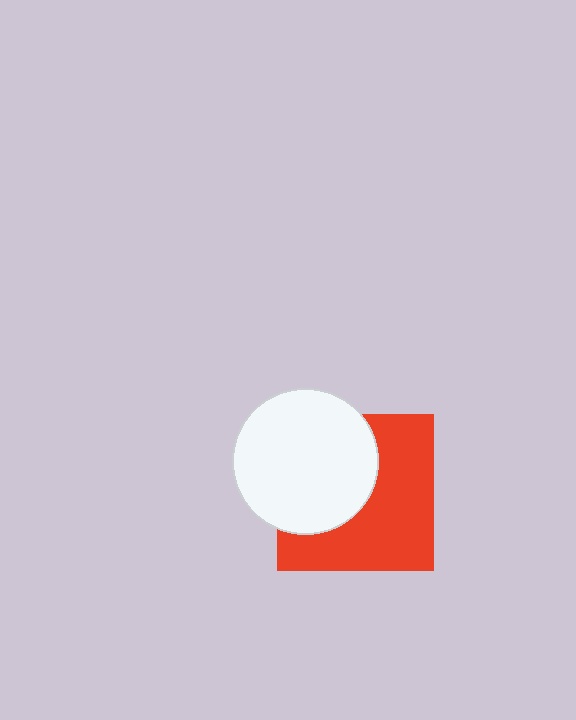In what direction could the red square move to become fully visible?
The red square could move right. That would shift it out from behind the white circle entirely.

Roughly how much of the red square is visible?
About half of it is visible (roughly 56%).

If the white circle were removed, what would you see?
You would see the complete red square.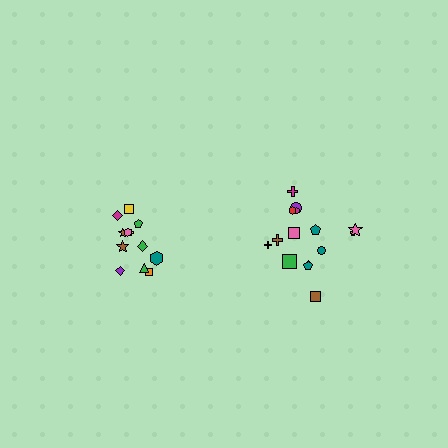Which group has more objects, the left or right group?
The right group.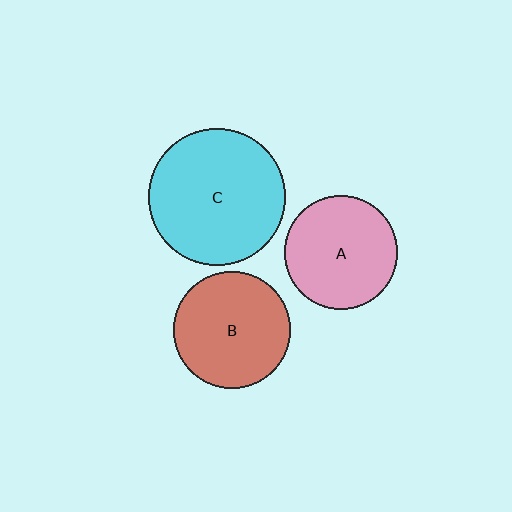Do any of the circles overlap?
No, none of the circles overlap.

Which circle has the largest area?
Circle C (cyan).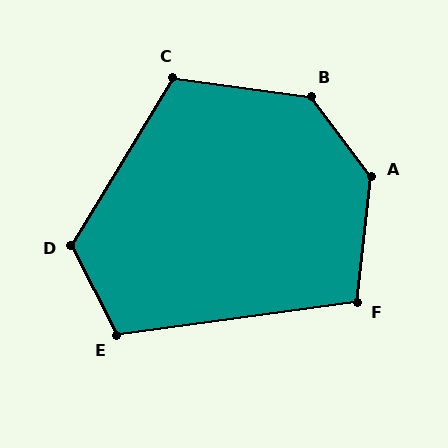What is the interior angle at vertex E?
Approximately 109 degrees (obtuse).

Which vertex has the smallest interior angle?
F, at approximately 104 degrees.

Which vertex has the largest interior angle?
A, at approximately 137 degrees.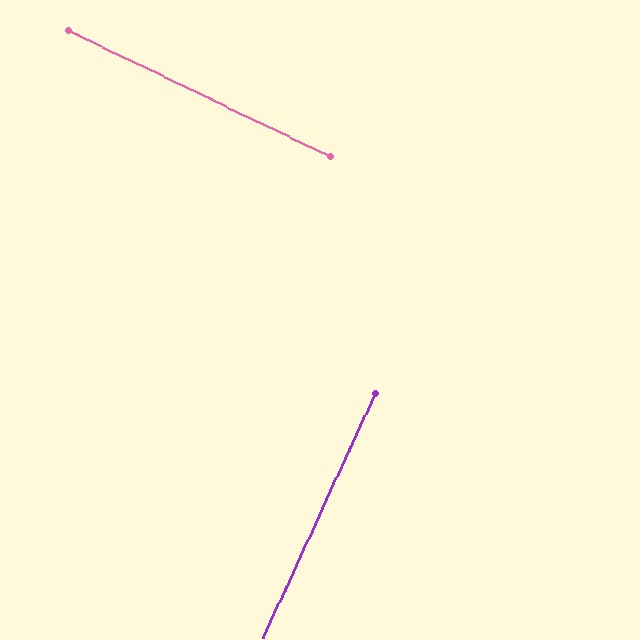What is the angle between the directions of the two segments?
Approximately 89 degrees.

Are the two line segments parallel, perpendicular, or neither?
Perpendicular — they meet at approximately 89°.